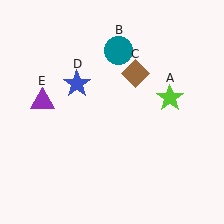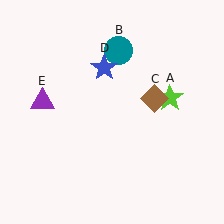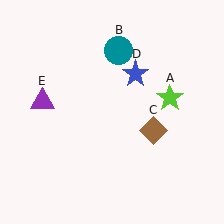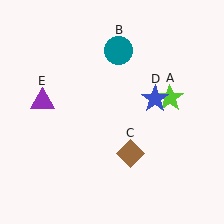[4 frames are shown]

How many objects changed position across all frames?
2 objects changed position: brown diamond (object C), blue star (object D).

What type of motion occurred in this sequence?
The brown diamond (object C), blue star (object D) rotated clockwise around the center of the scene.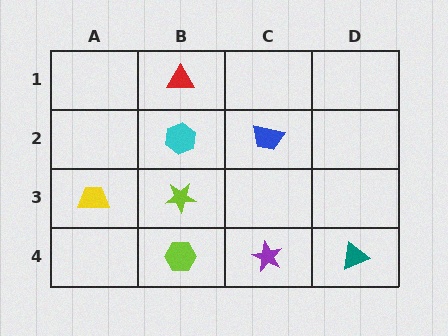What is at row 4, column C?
A purple star.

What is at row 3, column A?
A yellow trapezoid.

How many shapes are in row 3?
2 shapes.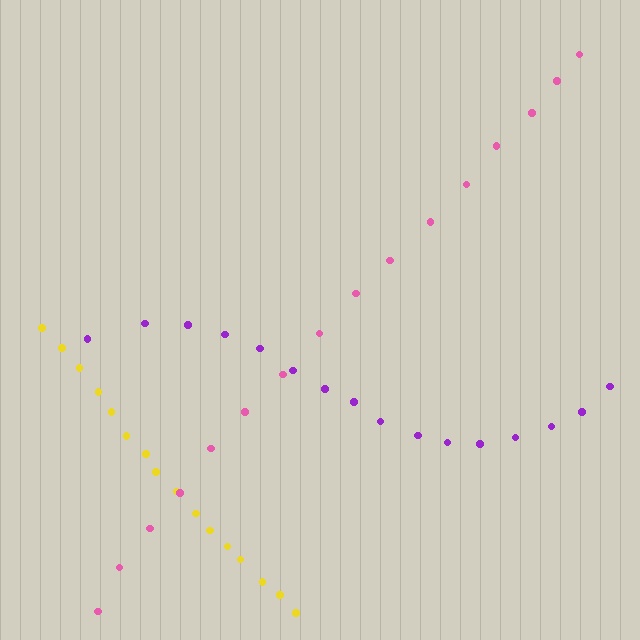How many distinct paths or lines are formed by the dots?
There are 3 distinct paths.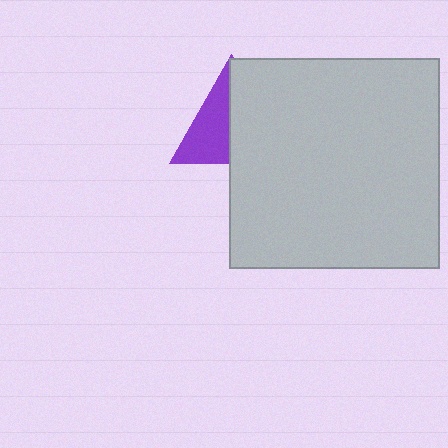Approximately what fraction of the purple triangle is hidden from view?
Roughly 53% of the purple triangle is hidden behind the light gray square.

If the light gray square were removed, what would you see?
You would see the complete purple triangle.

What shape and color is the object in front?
The object in front is a light gray square.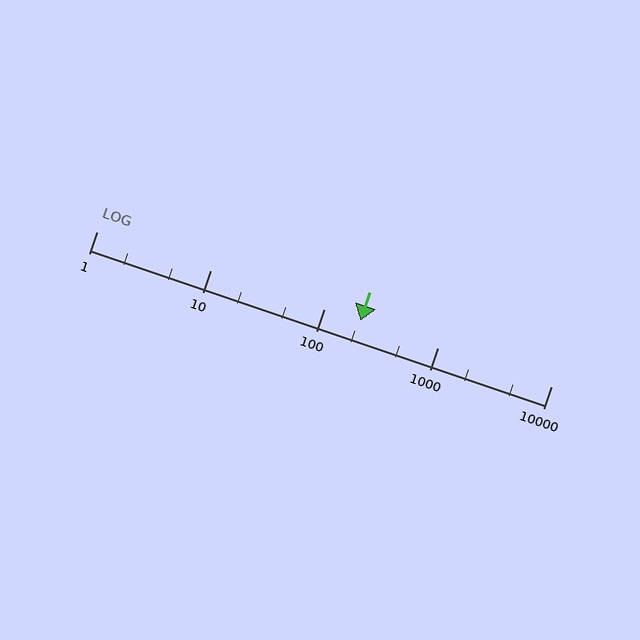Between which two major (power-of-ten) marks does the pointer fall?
The pointer is between 100 and 1000.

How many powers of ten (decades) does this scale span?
The scale spans 4 decades, from 1 to 10000.